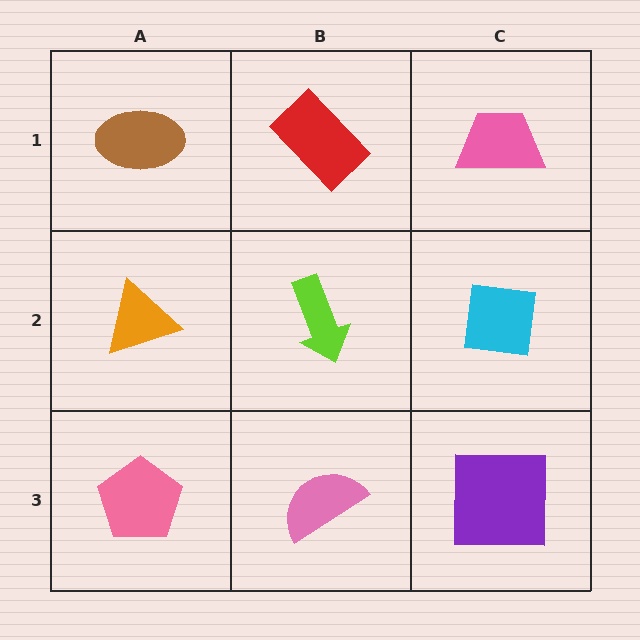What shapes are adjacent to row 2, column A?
A brown ellipse (row 1, column A), a pink pentagon (row 3, column A), a lime arrow (row 2, column B).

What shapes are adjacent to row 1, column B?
A lime arrow (row 2, column B), a brown ellipse (row 1, column A), a pink trapezoid (row 1, column C).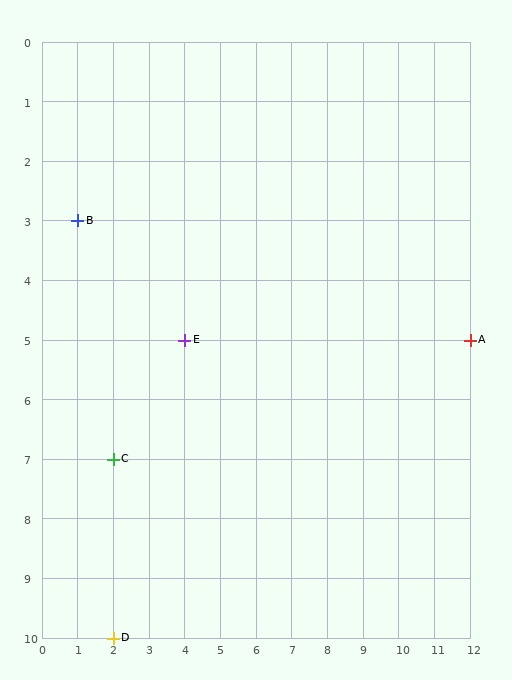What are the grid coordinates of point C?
Point C is at grid coordinates (2, 7).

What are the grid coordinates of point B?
Point B is at grid coordinates (1, 3).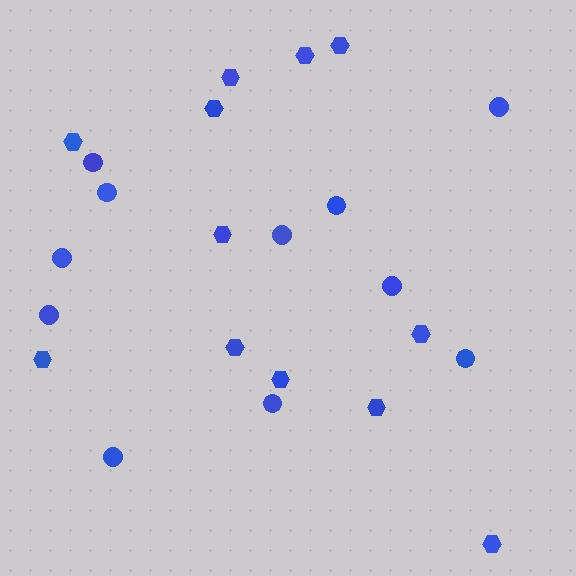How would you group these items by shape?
There are 2 groups: one group of circles (11) and one group of hexagons (12).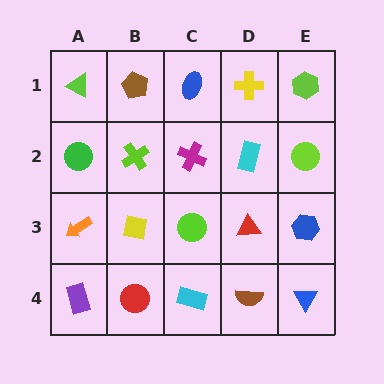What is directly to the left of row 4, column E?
A brown semicircle.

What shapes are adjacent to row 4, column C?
A lime circle (row 3, column C), a red circle (row 4, column B), a brown semicircle (row 4, column D).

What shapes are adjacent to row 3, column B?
A lime cross (row 2, column B), a red circle (row 4, column B), an orange arrow (row 3, column A), a lime circle (row 3, column C).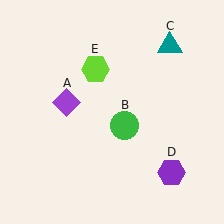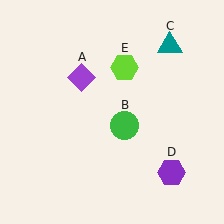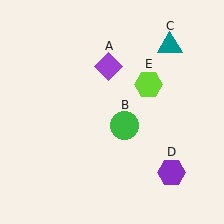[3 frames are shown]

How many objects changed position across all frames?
2 objects changed position: purple diamond (object A), lime hexagon (object E).